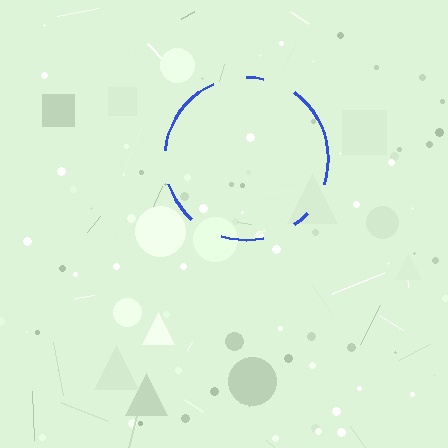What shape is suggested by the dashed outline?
The dashed outline suggests a circle.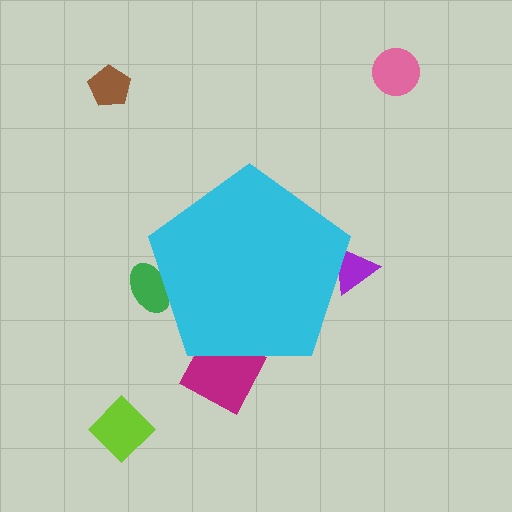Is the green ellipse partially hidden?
Yes, the green ellipse is partially hidden behind the cyan pentagon.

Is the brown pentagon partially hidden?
No, the brown pentagon is fully visible.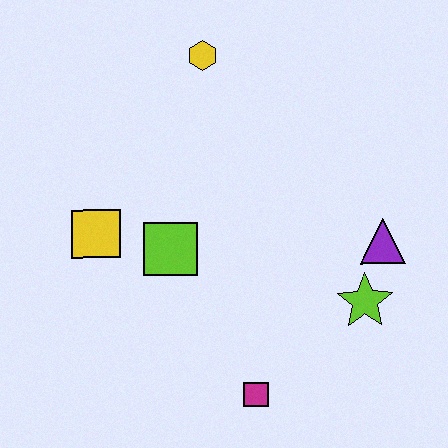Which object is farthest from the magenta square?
The yellow hexagon is farthest from the magenta square.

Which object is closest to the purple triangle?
The lime star is closest to the purple triangle.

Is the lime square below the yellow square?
Yes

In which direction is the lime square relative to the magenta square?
The lime square is above the magenta square.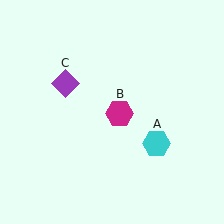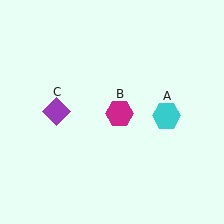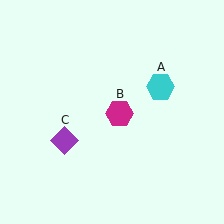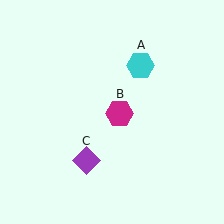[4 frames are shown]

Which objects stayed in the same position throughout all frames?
Magenta hexagon (object B) remained stationary.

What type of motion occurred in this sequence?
The cyan hexagon (object A), purple diamond (object C) rotated counterclockwise around the center of the scene.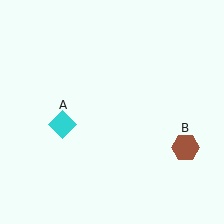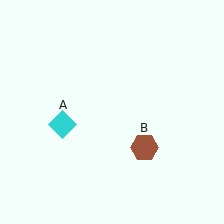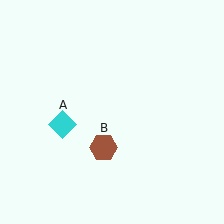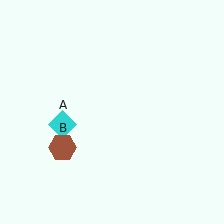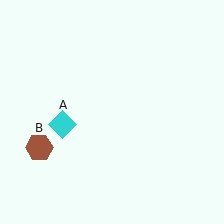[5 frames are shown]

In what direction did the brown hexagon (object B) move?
The brown hexagon (object B) moved left.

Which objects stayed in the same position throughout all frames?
Cyan diamond (object A) remained stationary.